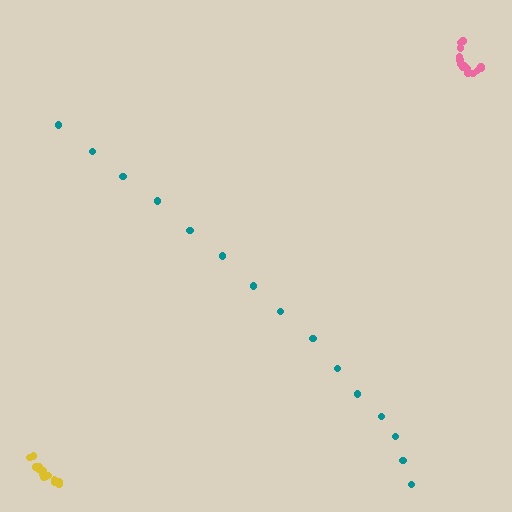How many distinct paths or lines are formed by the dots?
There are 3 distinct paths.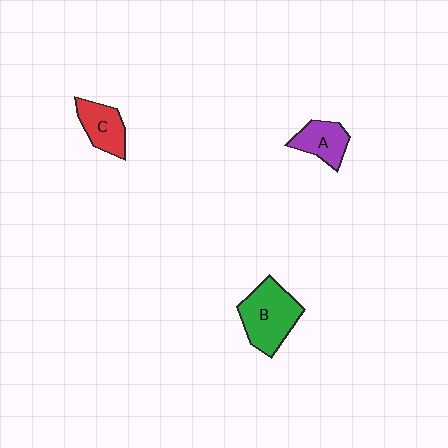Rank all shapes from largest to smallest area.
From largest to smallest: B (green), C (red), A (purple).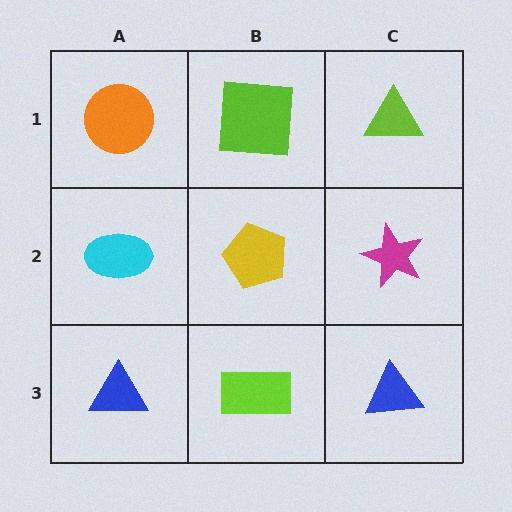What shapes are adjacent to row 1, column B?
A yellow pentagon (row 2, column B), an orange circle (row 1, column A), a lime triangle (row 1, column C).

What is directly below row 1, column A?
A cyan ellipse.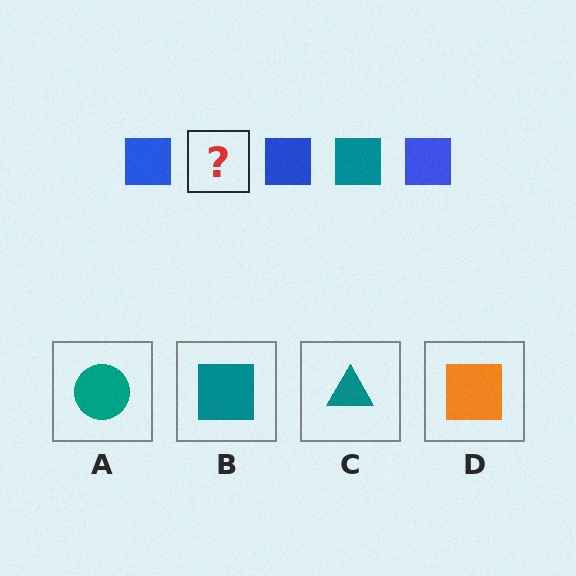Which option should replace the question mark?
Option B.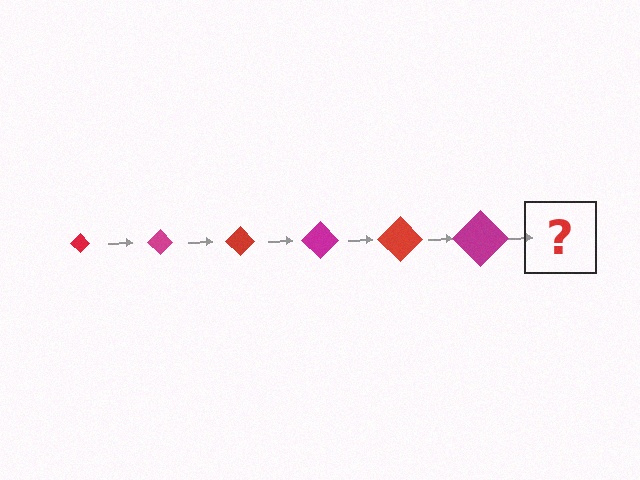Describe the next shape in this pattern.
It should be a red diamond, larger than the previous one.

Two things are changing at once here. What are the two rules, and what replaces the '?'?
The two rules are that the diamond grows larger each step and the color cycles through red and magenta. The '?' should be a red diamond, larger than the previous one.